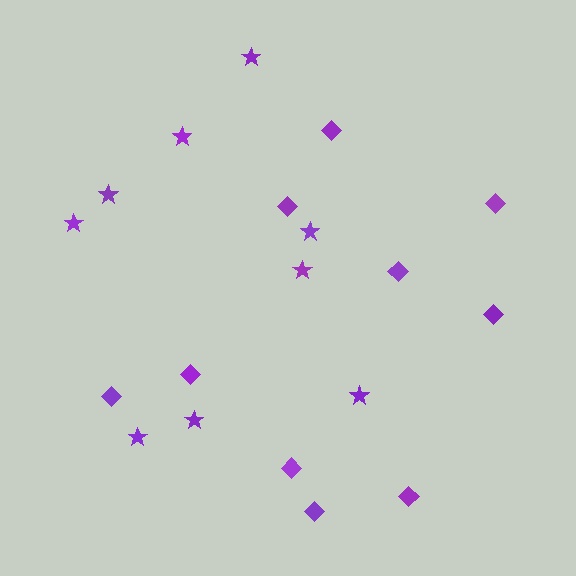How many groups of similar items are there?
There are 2 groups: one group of diamonds (10) and one group of stars (9).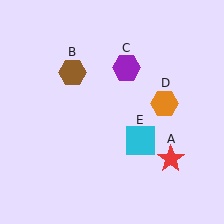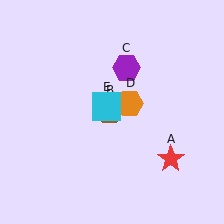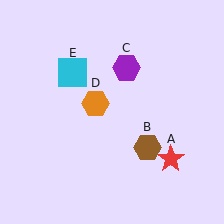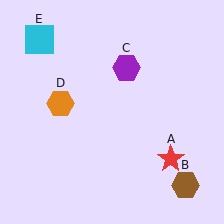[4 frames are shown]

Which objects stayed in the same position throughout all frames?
Red star (object A) and purple hexagon (object C) remained stationary.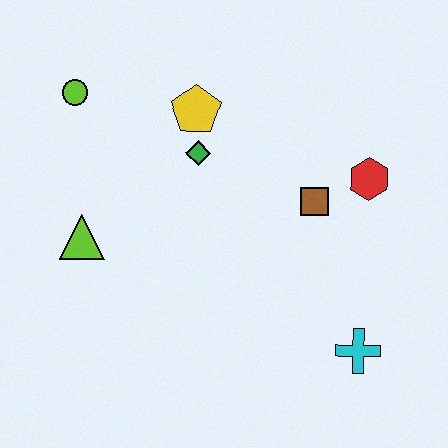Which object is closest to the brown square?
The red hexagon is closest to the brown square.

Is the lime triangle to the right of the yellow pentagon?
No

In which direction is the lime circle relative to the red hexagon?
The lime circle is to the left of the red hexagon.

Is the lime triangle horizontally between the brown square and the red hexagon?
No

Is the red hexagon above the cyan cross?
Yes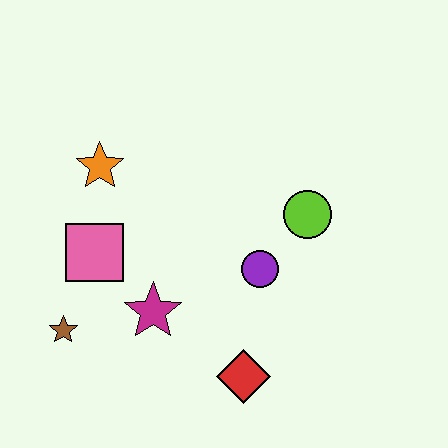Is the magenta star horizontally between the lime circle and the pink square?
Yes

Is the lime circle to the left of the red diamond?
No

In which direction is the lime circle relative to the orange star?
The lime circle is to the right of the orange star.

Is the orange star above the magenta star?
Yes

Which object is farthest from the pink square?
The lime circle is farthest from the pink square.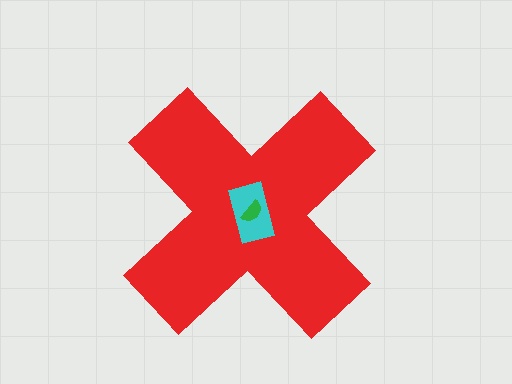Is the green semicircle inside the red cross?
Yes.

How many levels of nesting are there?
3.